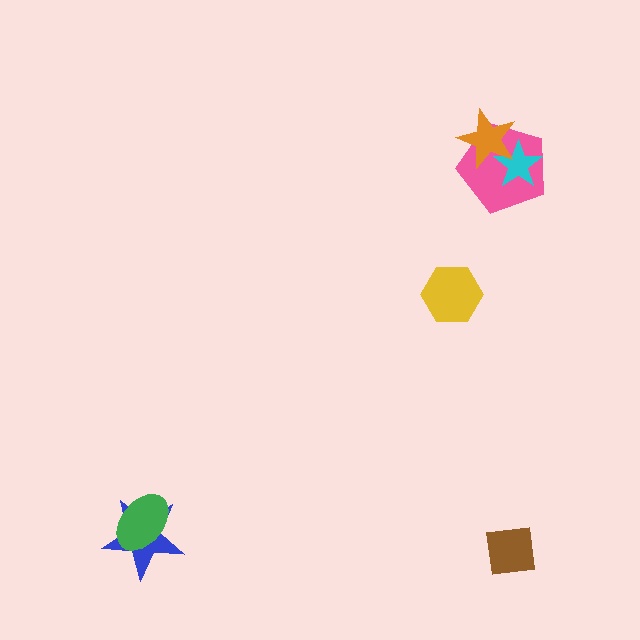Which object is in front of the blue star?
The green ellipse is in front of the blue star.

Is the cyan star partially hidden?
Yes, it is partially covered by another shape.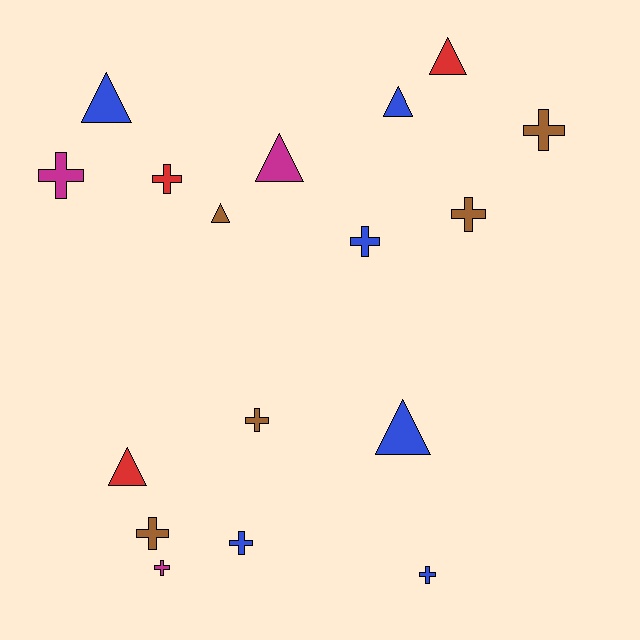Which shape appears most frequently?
Cross, with 10 objects.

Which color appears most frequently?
Blue, with 6 objects.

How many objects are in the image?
There are 17 objects.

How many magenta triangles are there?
There is 1 magenta triangle.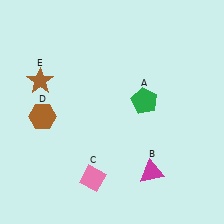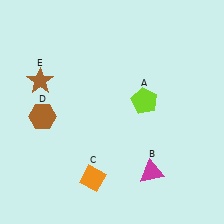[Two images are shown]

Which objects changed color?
A changed from green to lime. C changed from pink to orange.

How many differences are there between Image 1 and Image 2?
There are 2 differences between the two images.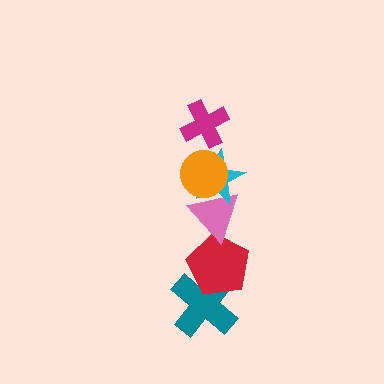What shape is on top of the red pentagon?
The pink triangle is on top of the red pentagon.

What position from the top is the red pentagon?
The red pentagon is 5th from the top.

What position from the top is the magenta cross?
The magenta cross is 1st from the top.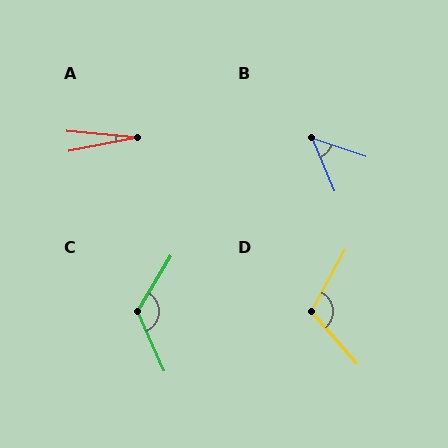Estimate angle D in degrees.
Approximately 111 degrees.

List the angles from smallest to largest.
A (17°), B (48°), D (111°), C (125°).